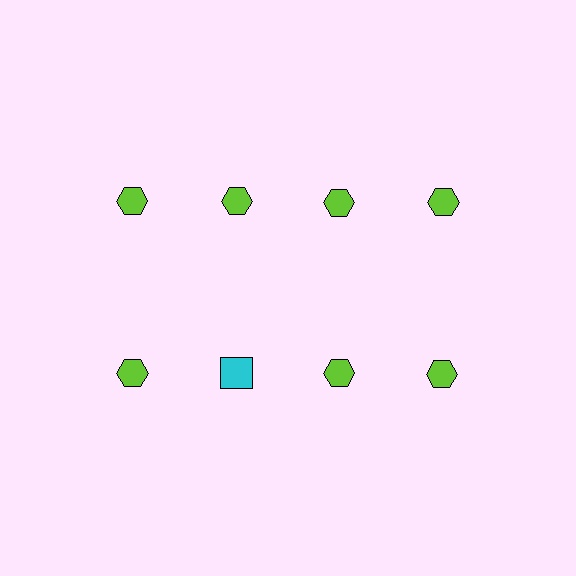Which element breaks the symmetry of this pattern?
The cyan square in the second row, second from left column breaks the symmetry. All other shapes are lime hexagons.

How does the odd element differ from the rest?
It differs in both color (cyan instead of lime) and shape (square instead of hexagon).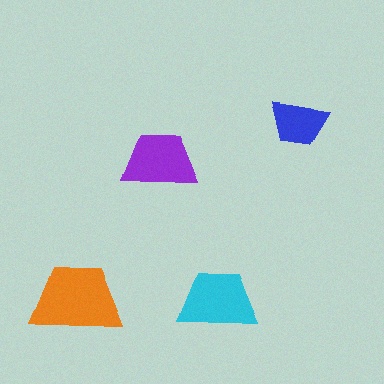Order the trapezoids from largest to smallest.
the orange one, the cyan one, the purple one, the blue one.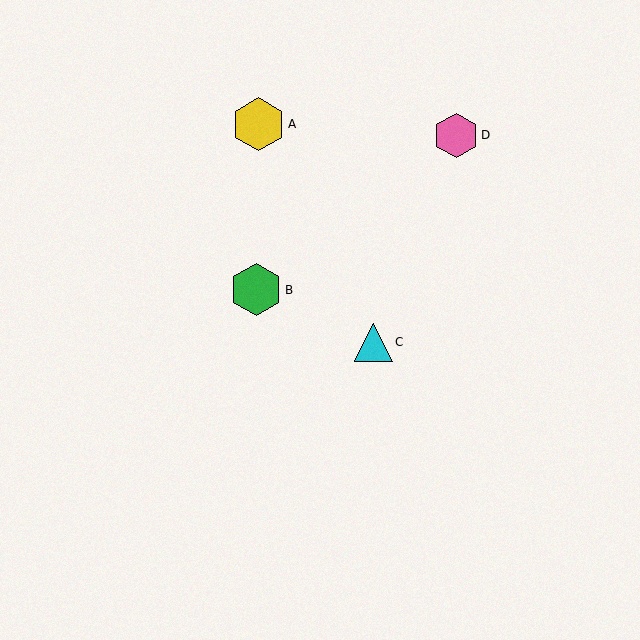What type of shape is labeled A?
Shape A is a yellow hexagon.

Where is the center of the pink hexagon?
The center of the pink hexagon is at (456, 135).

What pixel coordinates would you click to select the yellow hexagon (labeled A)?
Click at (258, 124) to select the yellow hexagon A.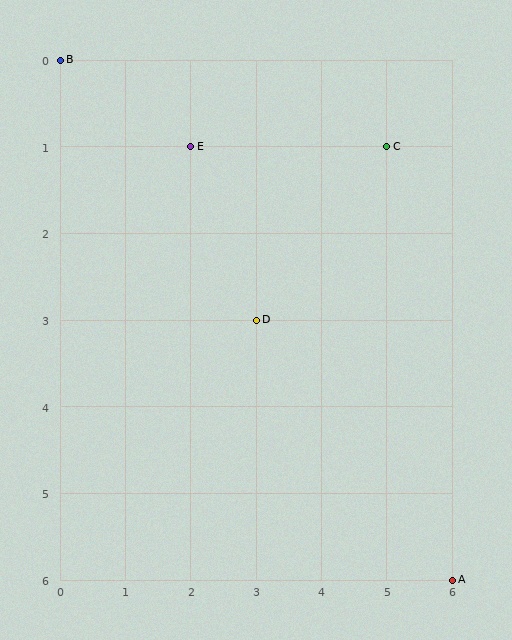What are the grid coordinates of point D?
Point D is at grid coordinates (3, 3).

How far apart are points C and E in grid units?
Points C and E are 3 columns apart.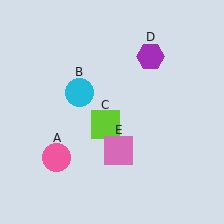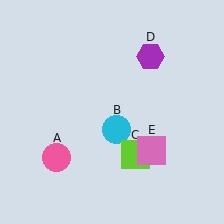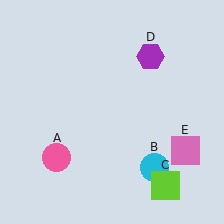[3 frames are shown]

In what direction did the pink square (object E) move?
The pink square (object E) moved right.